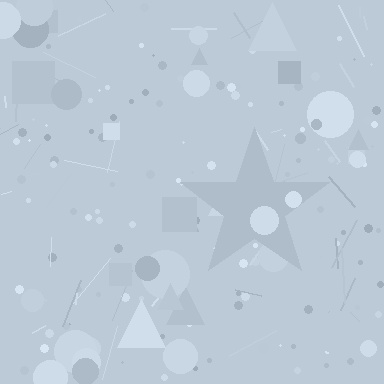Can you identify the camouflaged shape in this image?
The camouflaged shape is a star.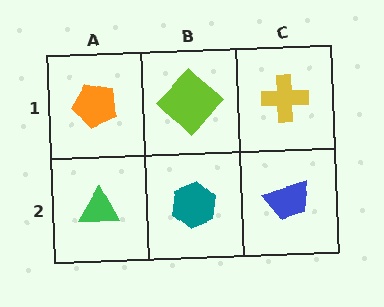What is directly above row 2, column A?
An orange pentagon.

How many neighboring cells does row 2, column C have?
2.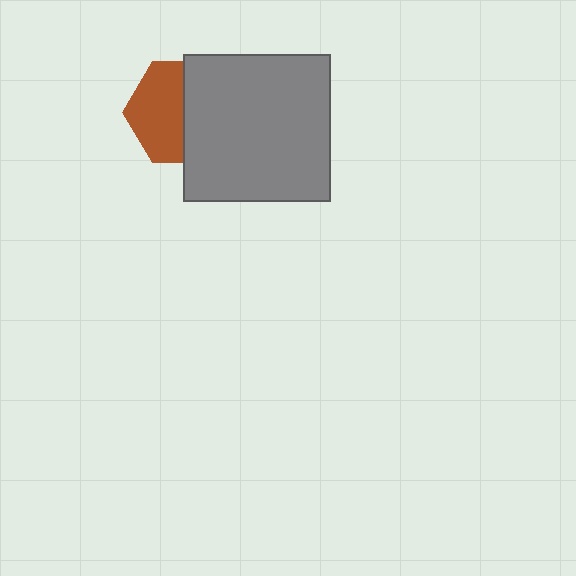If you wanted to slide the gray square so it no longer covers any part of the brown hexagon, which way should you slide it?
Slide it right — that is the most direct way to separate the two shapes.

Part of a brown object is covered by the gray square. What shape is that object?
It is a hexagon.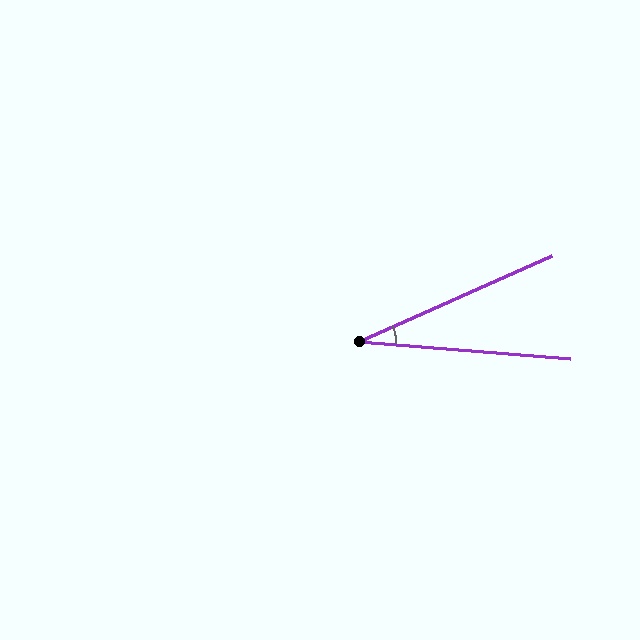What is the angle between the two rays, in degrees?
Approximately 29 degrees.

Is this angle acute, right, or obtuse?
It is acute.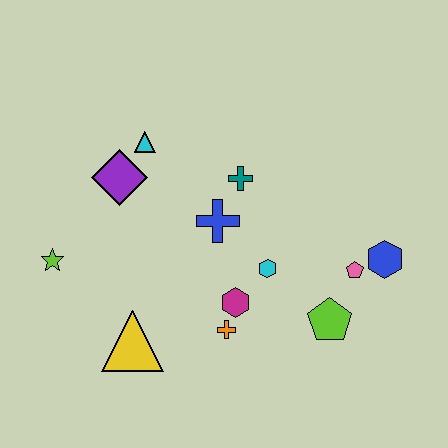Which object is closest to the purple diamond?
The cyan triangle is closest to the purple diamond.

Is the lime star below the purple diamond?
Yes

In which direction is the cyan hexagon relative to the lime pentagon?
The cyan hexagon is to the left of the lime pentagon.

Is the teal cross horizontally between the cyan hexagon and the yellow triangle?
Yes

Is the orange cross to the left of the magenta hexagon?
Yes